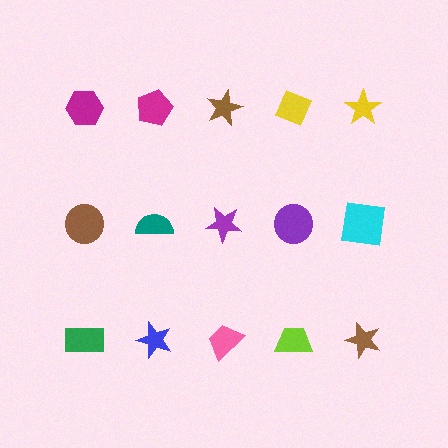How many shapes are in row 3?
5 shapes.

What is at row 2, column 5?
A cyan square.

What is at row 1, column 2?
A magenta pentagon.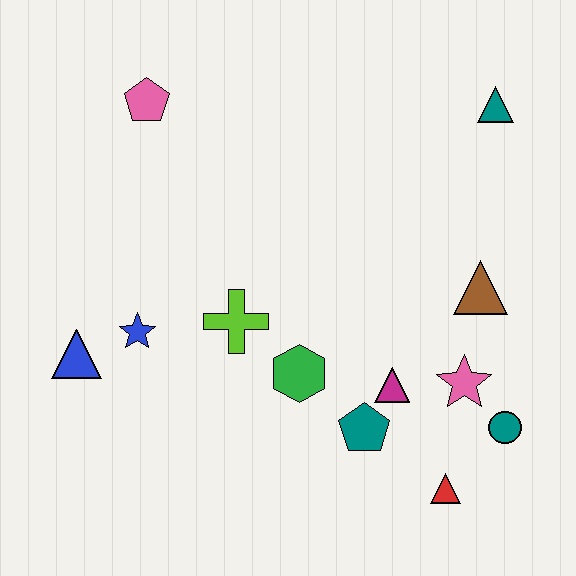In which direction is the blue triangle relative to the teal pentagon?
The blue triangle is to the left of the teal pentagon.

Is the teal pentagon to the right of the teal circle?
No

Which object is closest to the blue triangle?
The blue star is closest to the blue triangle.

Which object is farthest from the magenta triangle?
The pink pentagon is farthest from the magenta triangle.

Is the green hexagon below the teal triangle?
Yes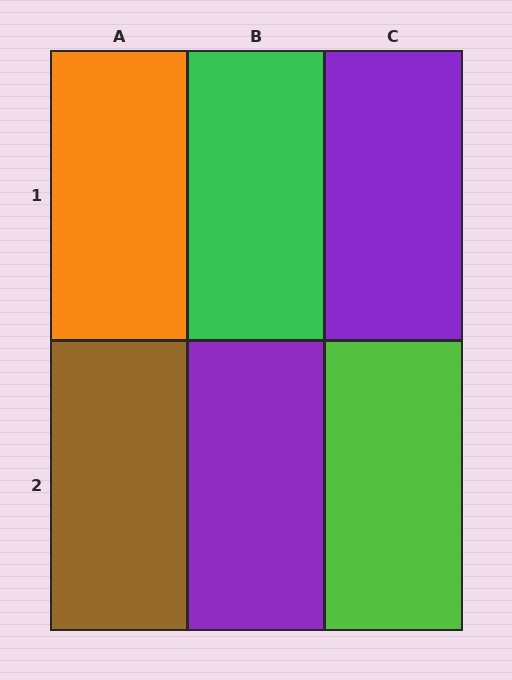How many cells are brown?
1 cell is brown.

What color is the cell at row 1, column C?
Purple.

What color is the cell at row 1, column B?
Green.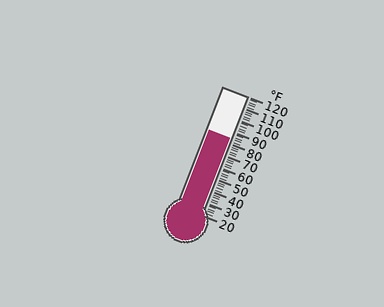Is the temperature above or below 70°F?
The temperature is above 70°F.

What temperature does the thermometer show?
The thermometer shows approximately 84°F.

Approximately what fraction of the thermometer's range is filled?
The thermometer is filled to approximately 65% of its range.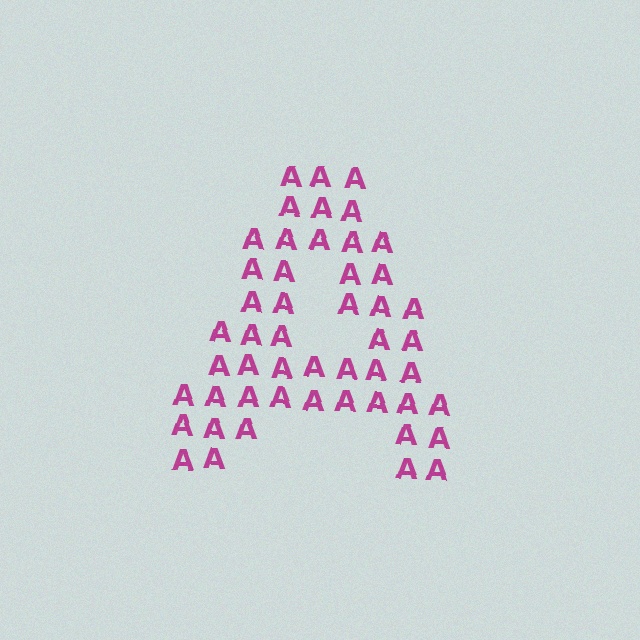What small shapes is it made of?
It is made of small letter A's.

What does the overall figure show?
The overall figure shows the letter A.